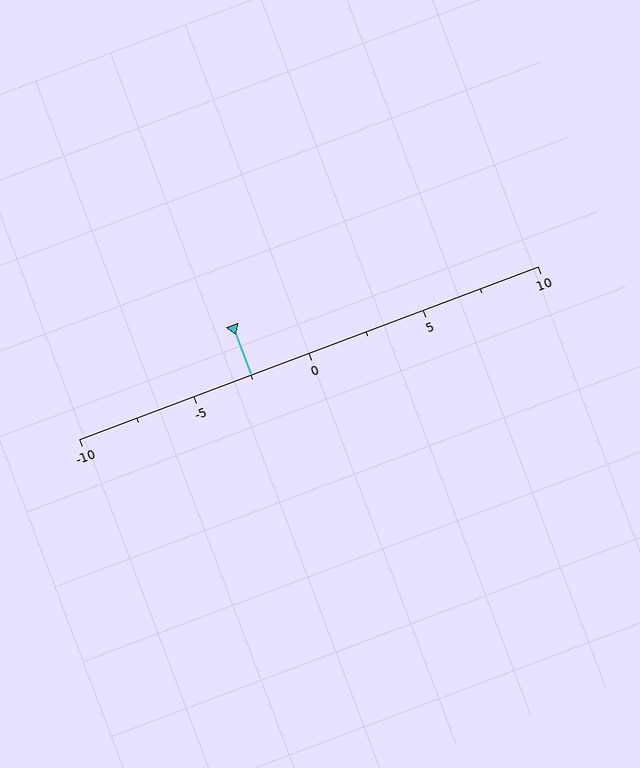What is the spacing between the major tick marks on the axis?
The major ticks are spaced 5 apart.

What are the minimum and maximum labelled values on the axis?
The axis runs from -10 to 10.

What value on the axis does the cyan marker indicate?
The marker indicates approximately -2.5.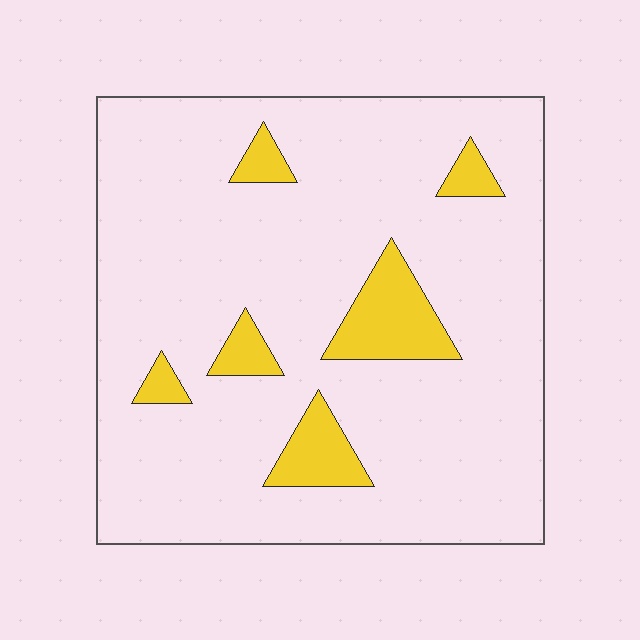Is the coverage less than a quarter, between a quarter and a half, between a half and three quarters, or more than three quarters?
Less than a quarter.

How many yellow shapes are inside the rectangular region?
6.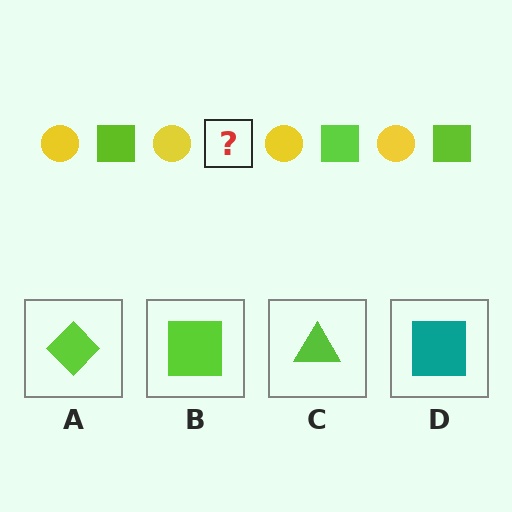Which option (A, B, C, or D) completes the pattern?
B.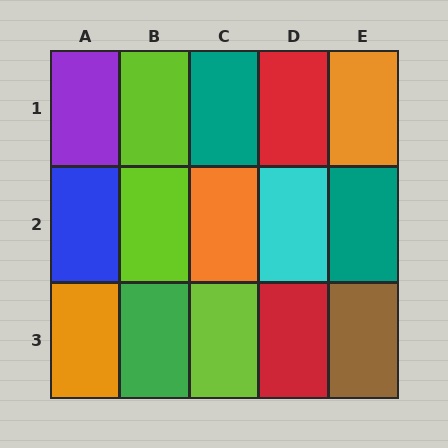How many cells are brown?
1 cell is brown.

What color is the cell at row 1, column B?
Lime.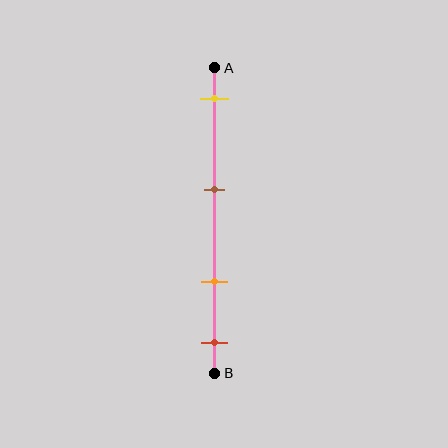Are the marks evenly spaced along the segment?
No, the marks are not evenly spaced.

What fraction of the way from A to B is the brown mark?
The brown mark is approximately 40% (0.4) of the way from A to B.